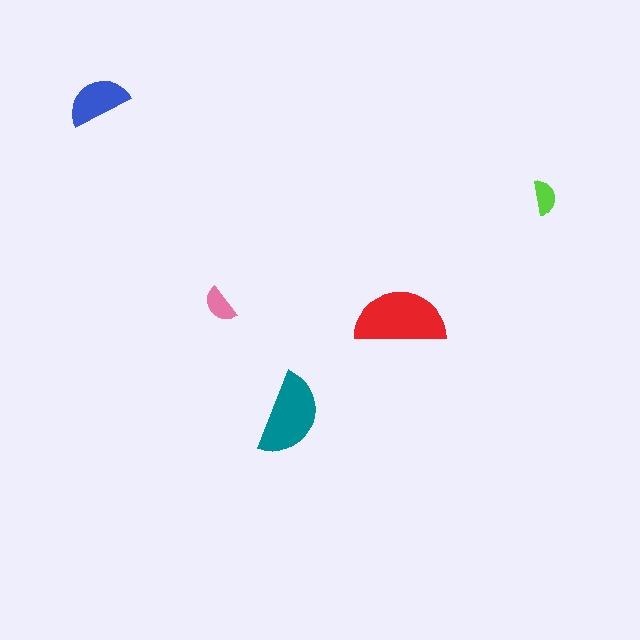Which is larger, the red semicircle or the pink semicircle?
The red one.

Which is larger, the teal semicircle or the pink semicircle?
The teal one.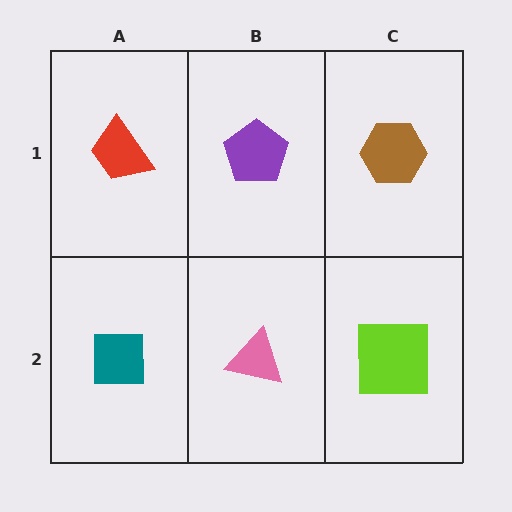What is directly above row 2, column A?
A red trapezoid.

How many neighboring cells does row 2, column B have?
3.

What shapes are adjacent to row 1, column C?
A lime square (row 2, column C), a purple pentagon (row 1, column B).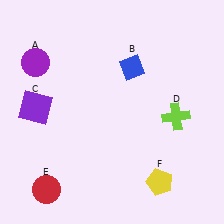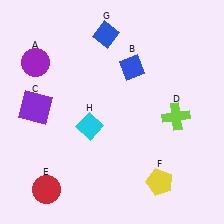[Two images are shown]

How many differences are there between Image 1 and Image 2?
There are 2 differences between the two images.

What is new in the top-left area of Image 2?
A blue diamond (G) was added in the top-left area of Image 2.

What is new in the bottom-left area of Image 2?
A cyan diamond (H) was added in the bottom-left area of Image 2.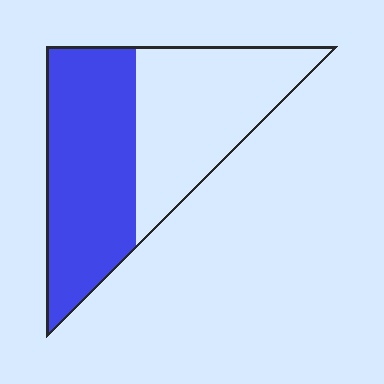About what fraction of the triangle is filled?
About one half (1/2).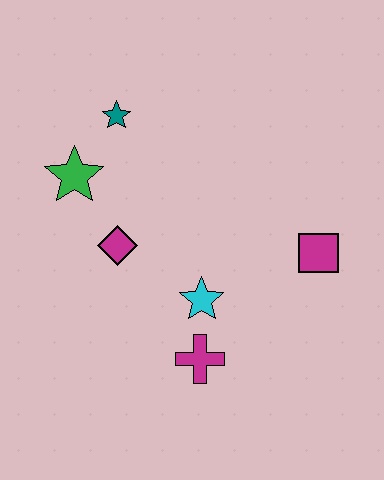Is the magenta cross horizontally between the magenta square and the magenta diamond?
Yes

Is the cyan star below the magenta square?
Yes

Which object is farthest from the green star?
The magenta square is farthest from the green star.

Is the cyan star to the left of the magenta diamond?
No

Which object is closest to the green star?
The teal star is closest to the green star.